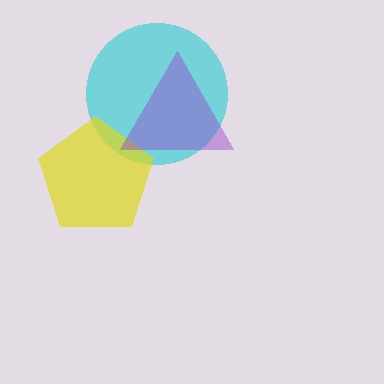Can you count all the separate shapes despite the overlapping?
Yes, there are 3 separate shapes.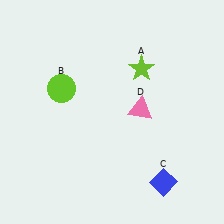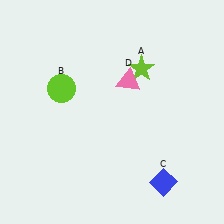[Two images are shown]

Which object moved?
The pink triangle (D) moved up.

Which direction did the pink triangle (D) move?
The pink triangle (D) moved up.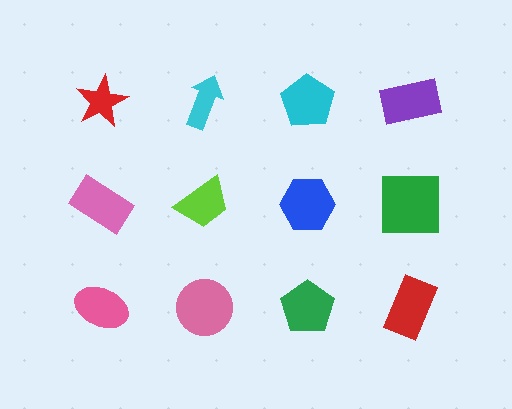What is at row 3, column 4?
A red rectangle.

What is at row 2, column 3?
A blue hexagon.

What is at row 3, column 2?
A pink circle.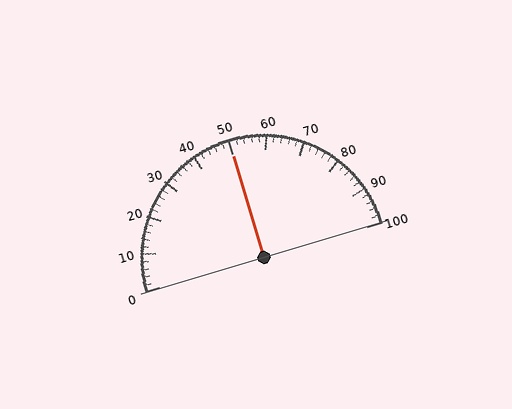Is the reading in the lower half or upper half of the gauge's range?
The reading is in the upper half of the range (0 to 100).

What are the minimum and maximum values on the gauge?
The gauge ranges from 0 to 100.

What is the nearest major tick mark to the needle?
The nearest major tick mark is 50.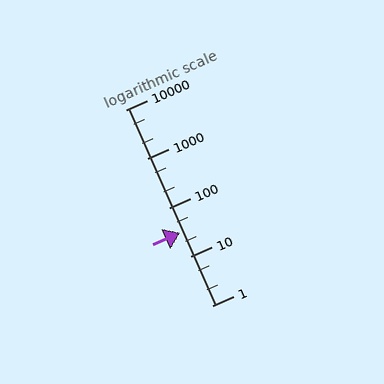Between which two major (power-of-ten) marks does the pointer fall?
The pointer is between 10 and 100.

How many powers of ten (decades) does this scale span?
The scale spans 4 decades, from 1 to 10000.